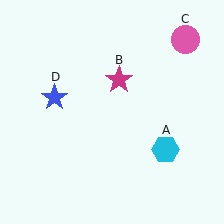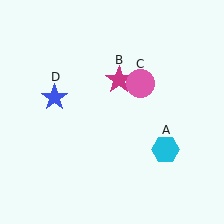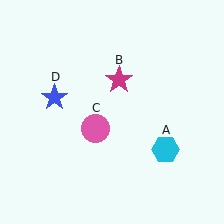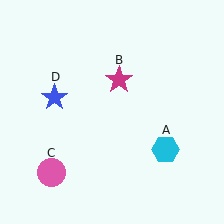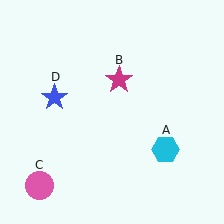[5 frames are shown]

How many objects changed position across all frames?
1 object changed position: pink circle (object C).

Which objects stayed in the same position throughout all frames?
Cyan hexagon (object A) and magenta star (object B) and blue star (object D) remained stationary.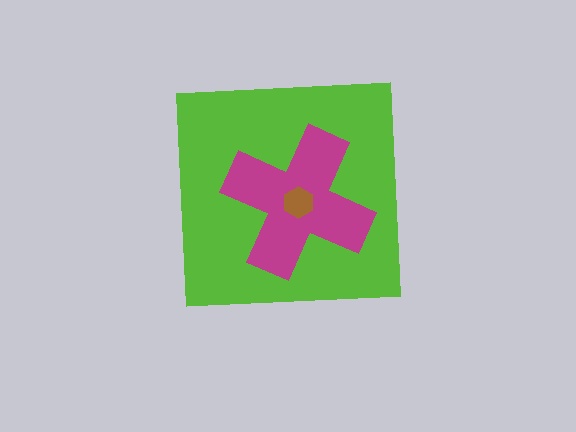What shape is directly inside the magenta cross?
The brown hexagon.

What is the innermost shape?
The brown hexagon.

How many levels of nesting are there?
3.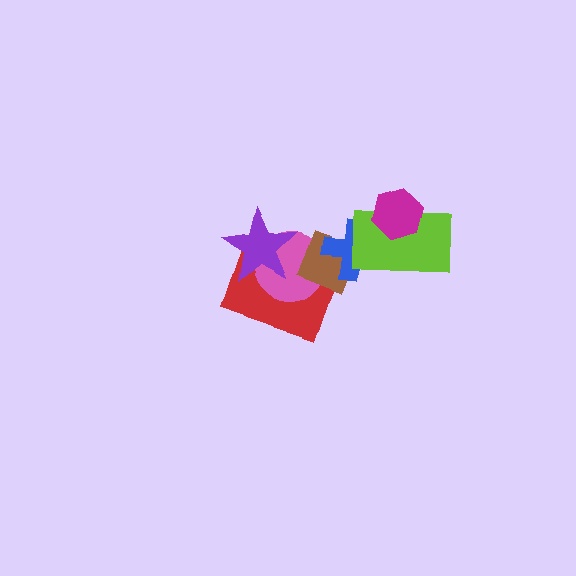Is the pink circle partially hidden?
Yes, it is partially covered by another shape.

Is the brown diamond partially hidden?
Yes, it is partially covered by another shape.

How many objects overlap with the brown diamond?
3 objects overlap with the brown diamond.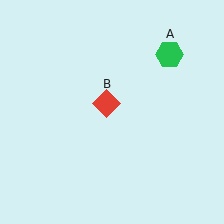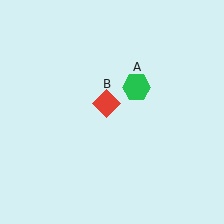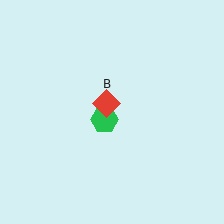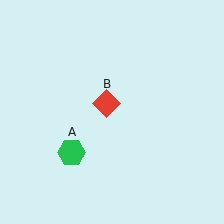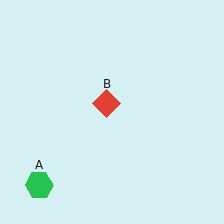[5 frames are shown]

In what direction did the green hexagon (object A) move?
The green hexagon (object A) moved down and to the left.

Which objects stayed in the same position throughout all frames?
Red diamond (object B) remained stationary.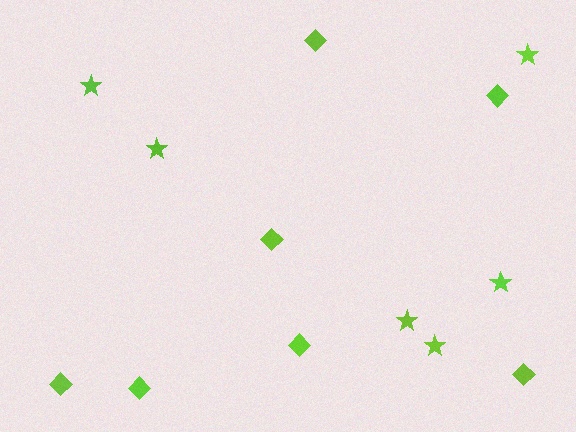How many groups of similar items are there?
There are 2 groups: one group of stars (6) and one group of diamonds (7).